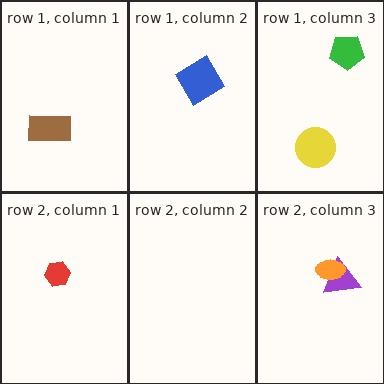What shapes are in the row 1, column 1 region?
The brown rectangle.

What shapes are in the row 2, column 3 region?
The purple triangle, the orange ellipse.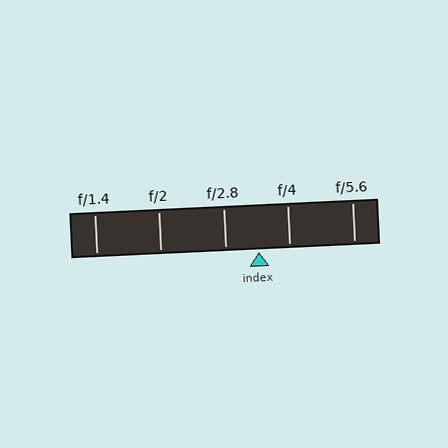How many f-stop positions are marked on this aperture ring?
There are 5 f-stop positions marked.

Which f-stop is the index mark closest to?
The index mark is closest to f/4.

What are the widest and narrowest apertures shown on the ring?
The widest aperture shown is f/1.4 and the narrowest is f/5.6.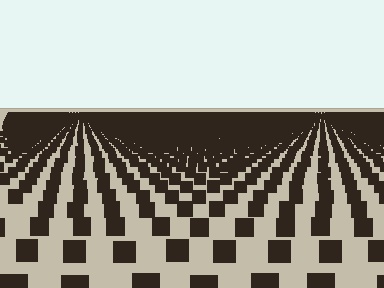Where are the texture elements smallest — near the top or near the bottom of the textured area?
Near the top.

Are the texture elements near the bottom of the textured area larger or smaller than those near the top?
Larger. Near the bottom, elements are closer to the viewer and appear at a bigger on-screen size.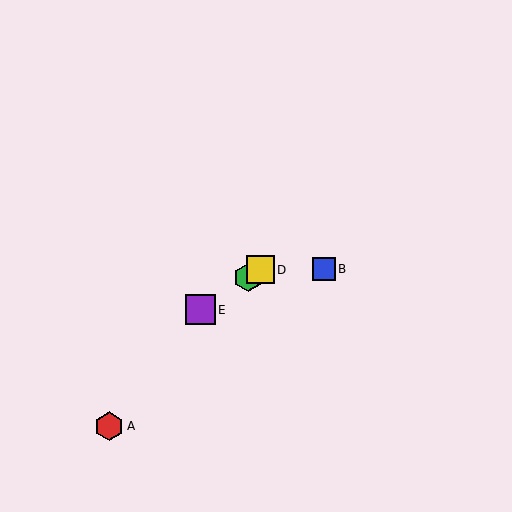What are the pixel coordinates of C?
Object C is at (248, 278).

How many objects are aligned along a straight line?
3 objects (C, D, E) are aligned along a straight line.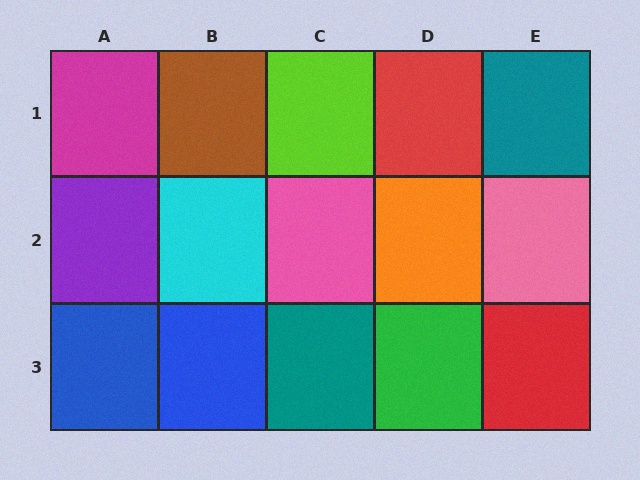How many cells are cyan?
1 cell is cyan.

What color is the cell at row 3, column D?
Green.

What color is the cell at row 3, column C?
Teal.